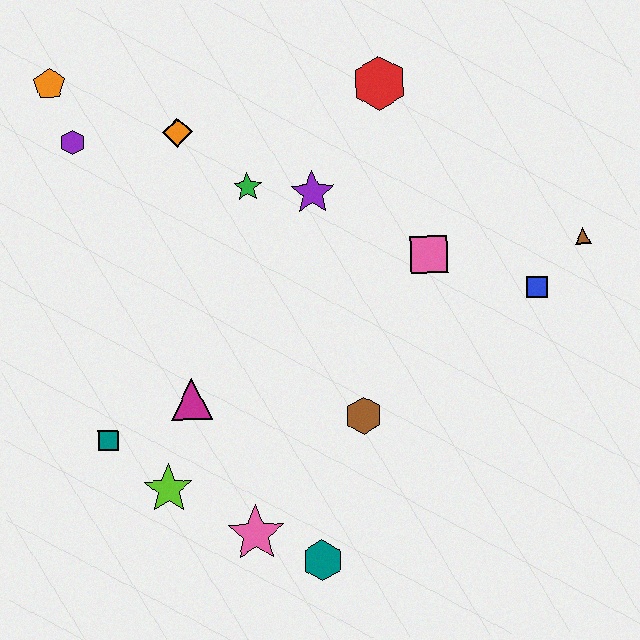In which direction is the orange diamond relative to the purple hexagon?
The orange diamond is to the right of the purple hexagon.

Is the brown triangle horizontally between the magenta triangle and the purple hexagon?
No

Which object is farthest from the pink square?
The orange pentagon is farthest from the pink square.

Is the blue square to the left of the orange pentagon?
No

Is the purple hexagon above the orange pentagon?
No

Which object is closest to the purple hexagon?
The orange pentagon is closest to the purple hexagon.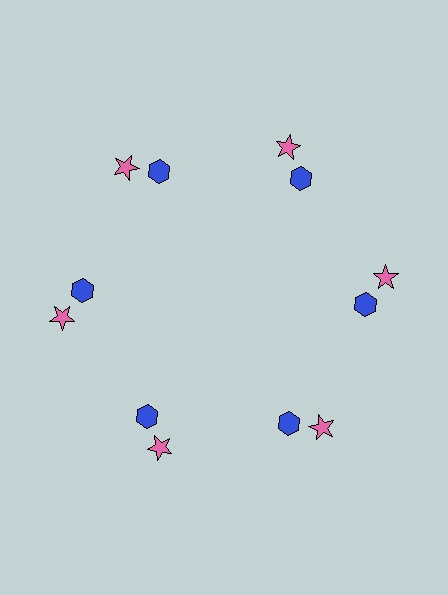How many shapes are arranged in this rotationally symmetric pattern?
There are 12 shapes, arranged in 6 groups of 2.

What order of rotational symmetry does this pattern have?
This pattern has 6-fold rotational symmetry.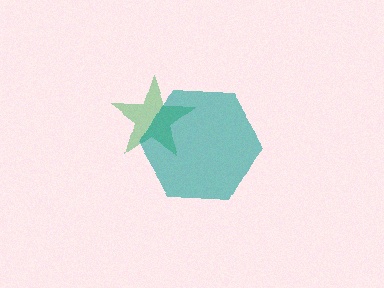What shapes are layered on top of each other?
The layered shapes are: a green star, a teal hexagon.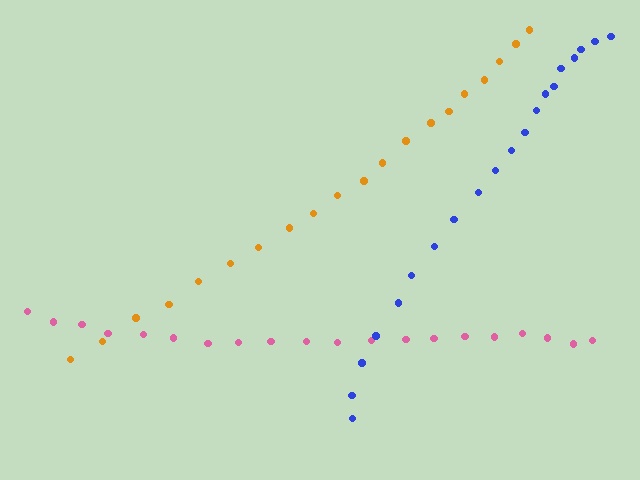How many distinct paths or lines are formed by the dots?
There are 3 distinct paths.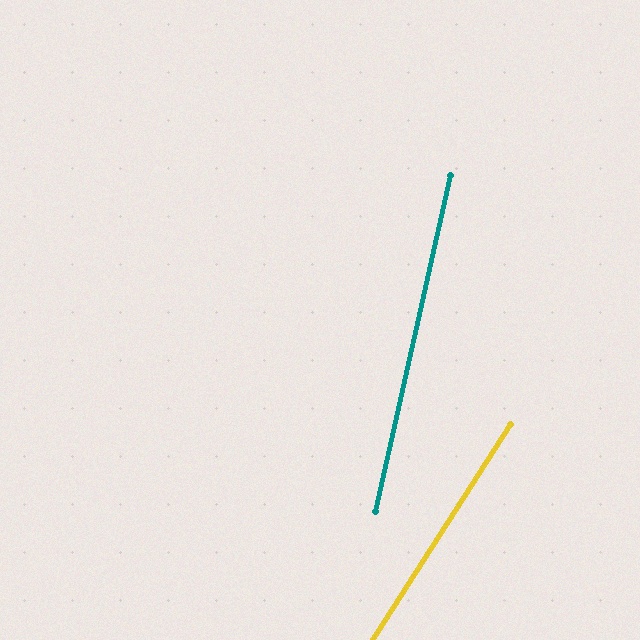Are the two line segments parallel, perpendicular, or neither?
Neither parallel nor perpendicular — they differ by about 20°.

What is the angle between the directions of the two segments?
Approximately 20 degrees.